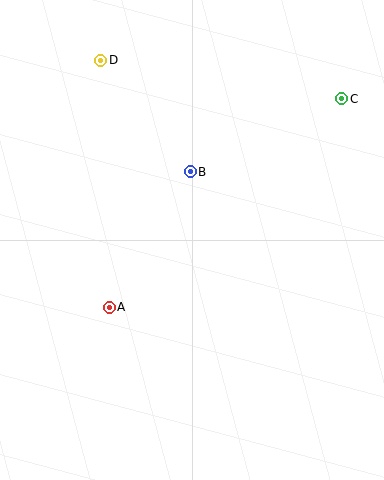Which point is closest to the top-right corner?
Point C is closest to the top-right corner.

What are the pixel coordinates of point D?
Point D is at (101, 60).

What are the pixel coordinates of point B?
Point B is at (190, 172).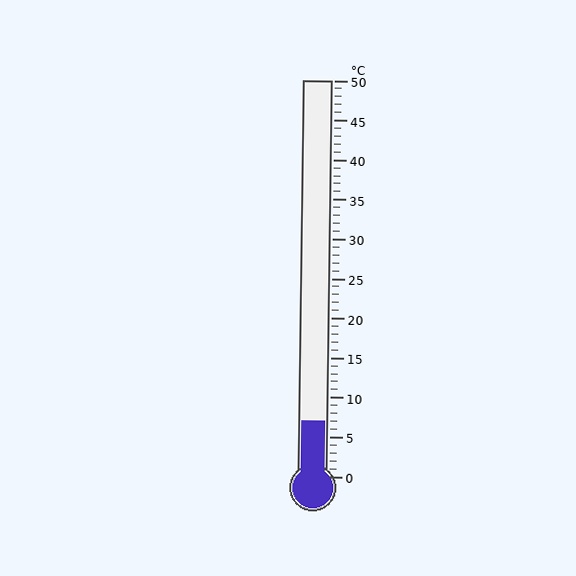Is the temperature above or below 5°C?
The temperature is above 5°C.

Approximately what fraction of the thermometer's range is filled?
The thermometer is filled to approximately 15% of its range.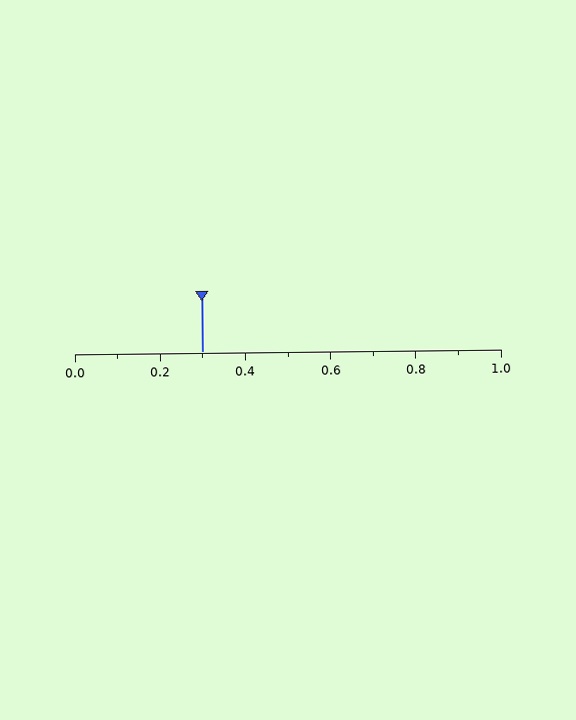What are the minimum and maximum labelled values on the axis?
The axis runs from 0.0 to 1.0.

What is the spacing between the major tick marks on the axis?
The major ticks are spaced 0.2 apart.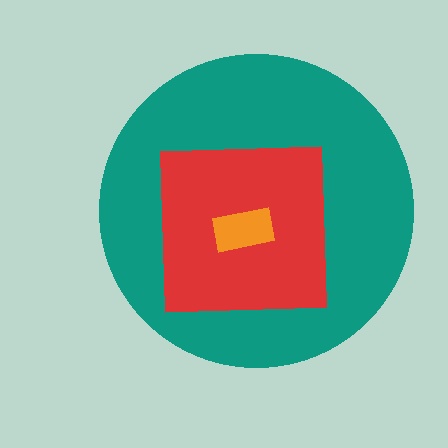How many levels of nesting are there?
3.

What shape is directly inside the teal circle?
The red square.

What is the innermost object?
The orange rectangle.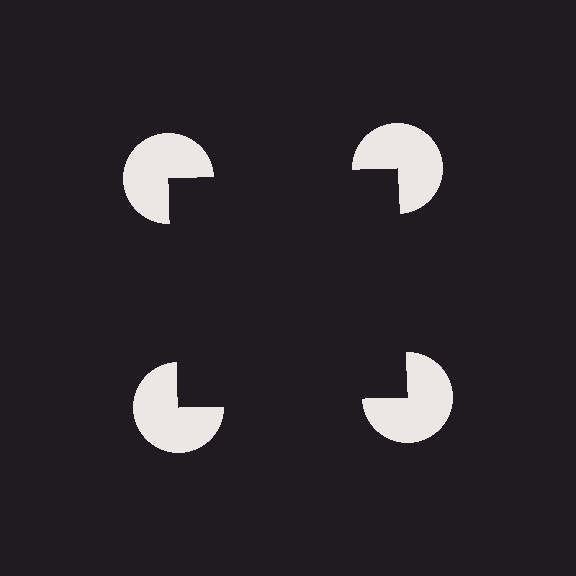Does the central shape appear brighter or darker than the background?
It typically appears slightly darker than the background, even though no actual brightness change is drawn.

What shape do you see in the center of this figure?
An illusory square — its edges are inferred from the aligned wedge cuts in the pac-man discs, not physically drawn.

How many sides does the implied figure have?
4 sides.